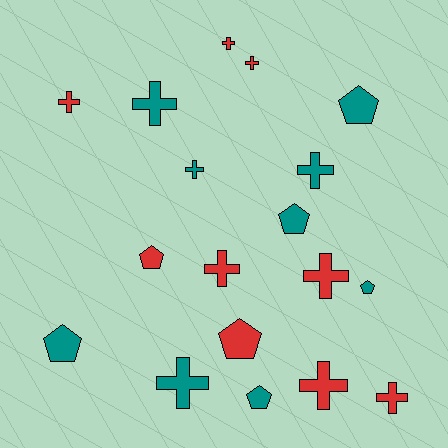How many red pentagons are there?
There are 2 red pentagons.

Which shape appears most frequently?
Cross, with 11 objects.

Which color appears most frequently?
Red, with 9 objects.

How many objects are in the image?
There are 18 objects.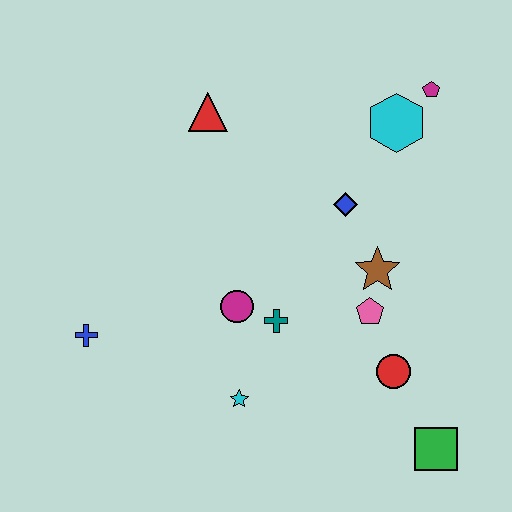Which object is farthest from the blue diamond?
The blue cross is farthest from the blue diamond.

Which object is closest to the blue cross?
The magenta circle is closest to the blue cross.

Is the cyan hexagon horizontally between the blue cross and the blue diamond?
No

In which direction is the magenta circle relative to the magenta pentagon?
The magenta circle is below the magenta pentagon.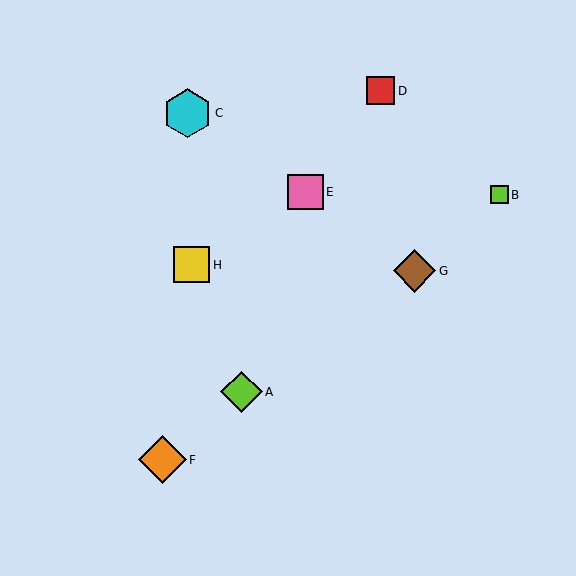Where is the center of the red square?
The center of the red square is at (381, 91).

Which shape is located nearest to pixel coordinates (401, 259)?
The brown diamond (labeled G) at (415, 271) is nearest to that location.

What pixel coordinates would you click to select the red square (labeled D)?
Click at (381, 91) to select the red square D.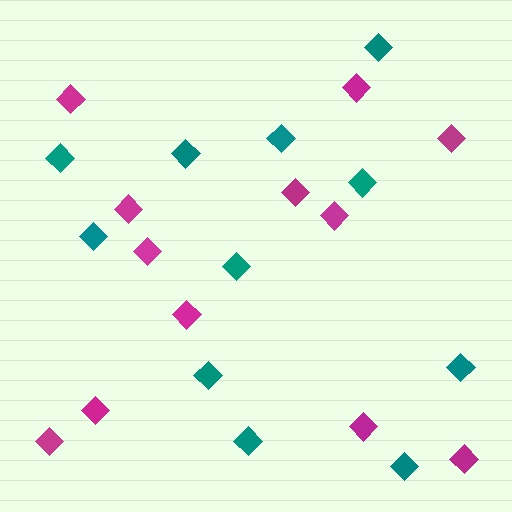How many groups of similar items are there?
There are 2 groups: one group of teal diamonds (11) and one group of magenta diamonds (12).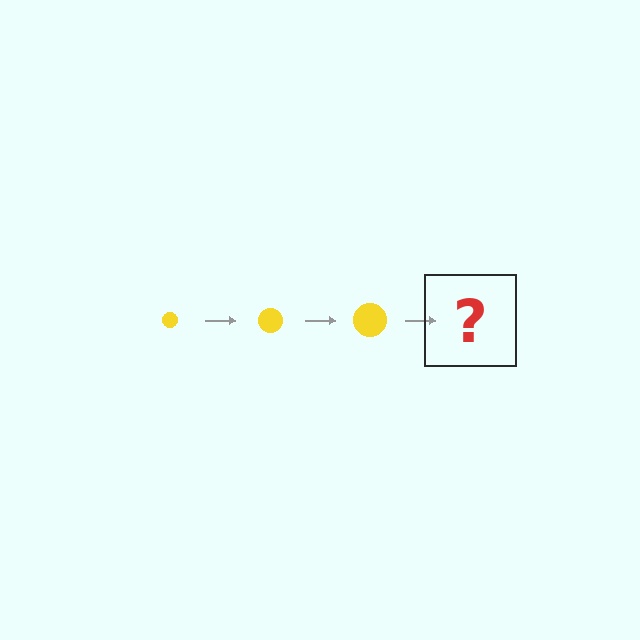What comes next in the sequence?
The next element should be a yellow circle, larger than the previous one.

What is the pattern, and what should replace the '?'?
The pattern is that the circle gets progressively larger each step. The '?' should be a yellow circle, larger than the previous one.